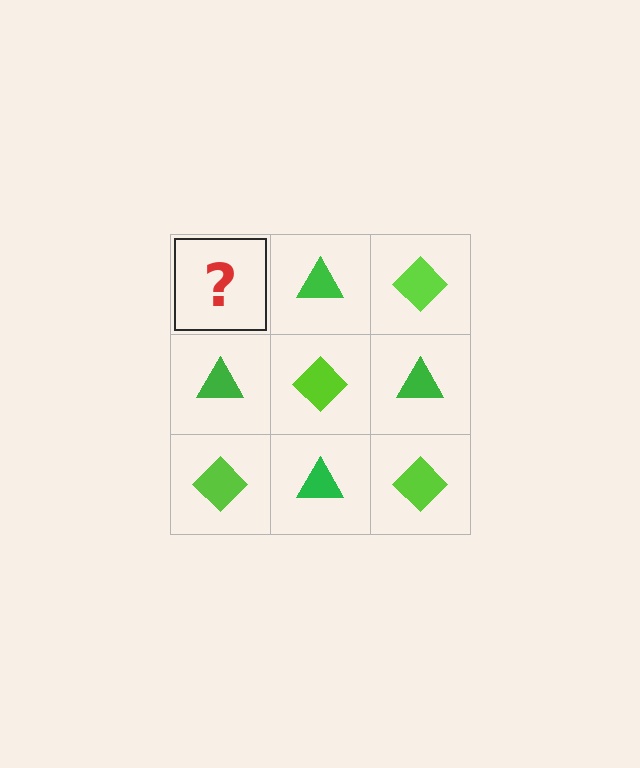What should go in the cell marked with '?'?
The missing cell should contain a lime diamond.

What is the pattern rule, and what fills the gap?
The rule is that it alternates lime diamond and green triangle in a checkerboard pattern. The gap should be filled with a lime diamond.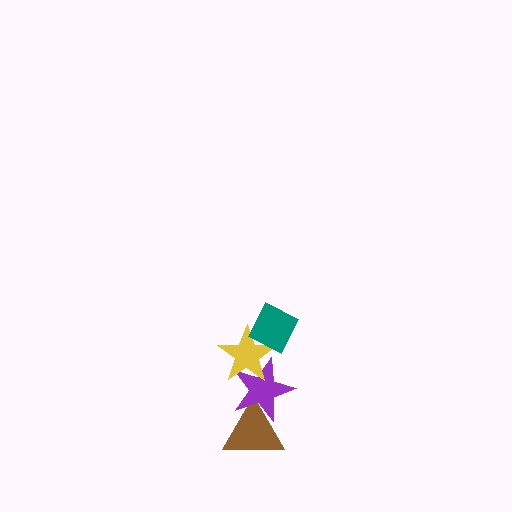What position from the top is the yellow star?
The yellow star is 2nd from the top.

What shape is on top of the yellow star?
The teal diamond is on top of the yellow star.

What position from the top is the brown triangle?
The brown triangle is 4th from the top.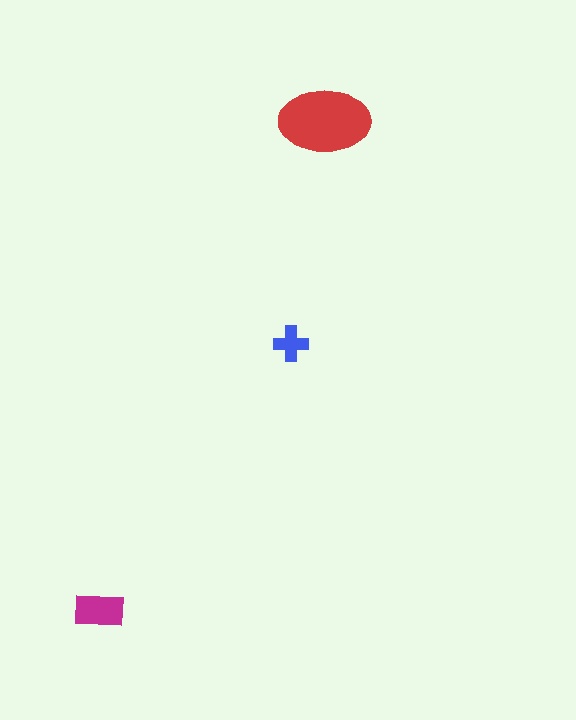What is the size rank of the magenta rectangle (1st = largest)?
2nd.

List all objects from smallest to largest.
The blue cross, the magenta rectangle, the red ellipse.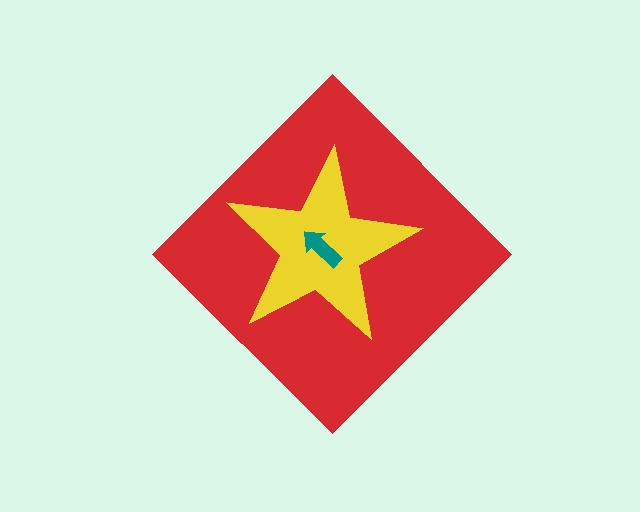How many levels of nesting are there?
3.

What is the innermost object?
The teal arrow.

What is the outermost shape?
The red diamond.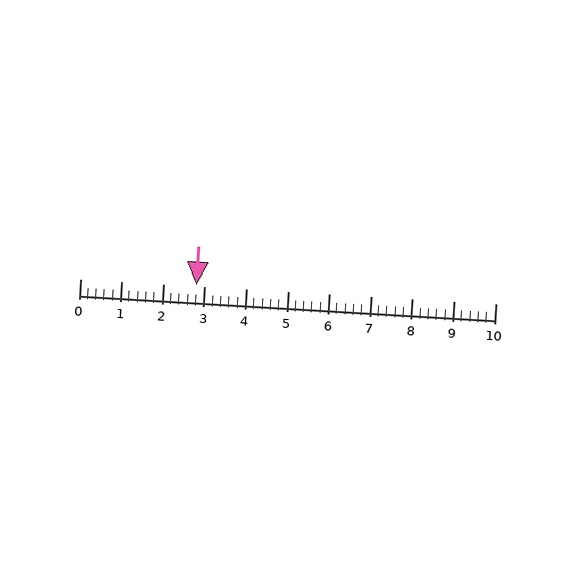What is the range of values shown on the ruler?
The ruler shows values from 0 to 10.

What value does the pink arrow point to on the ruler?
The pink arrow points to approximately 2.8.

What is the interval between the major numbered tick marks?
The major tick marks are spaced 1 units apart.